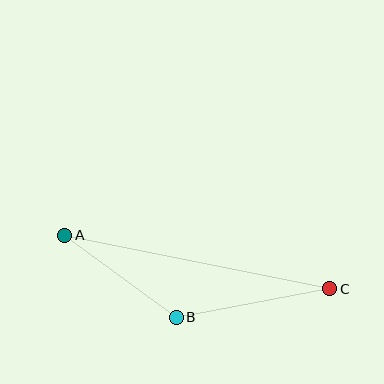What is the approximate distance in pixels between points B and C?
The distance between B and C is approximately 156 pixels.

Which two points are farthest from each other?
Points A and C are farthest from each other.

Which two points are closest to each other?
Points A and B are closest to each other.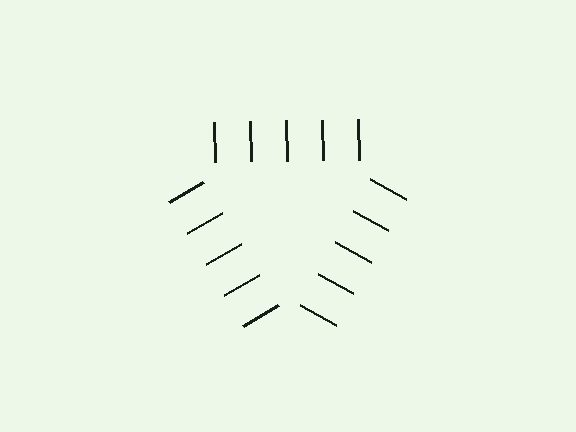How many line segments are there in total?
15 — 5 along each of the 3 edges.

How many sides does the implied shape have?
3 sides — the line-ends trace a triangle.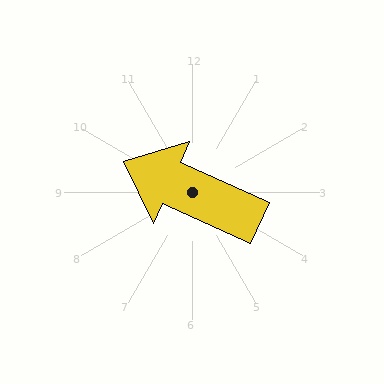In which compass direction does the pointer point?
Northwest.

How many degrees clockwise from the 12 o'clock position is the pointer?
Approximately 294 degrees.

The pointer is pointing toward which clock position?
Roughly 10 o'clock.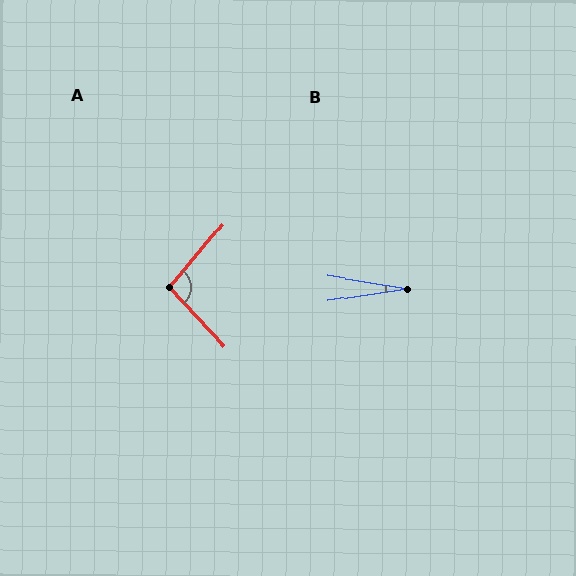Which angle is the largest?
A, at approximately 97 degrees.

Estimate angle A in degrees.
Approximately 97 degrees.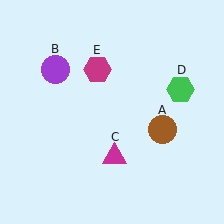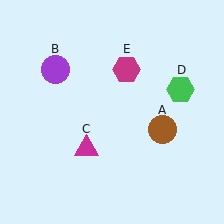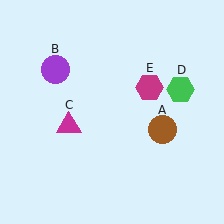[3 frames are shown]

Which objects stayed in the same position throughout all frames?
Brown circle (object A) and purple circle (object B) and green hexagon (object D) remained stationary.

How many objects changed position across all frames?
2 objects changed position: magenta triangle (object C), magenta hexagon (object E).